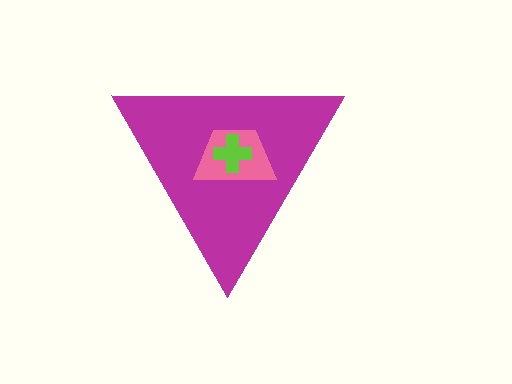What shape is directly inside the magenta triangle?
The pink trapezoid.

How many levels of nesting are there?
3.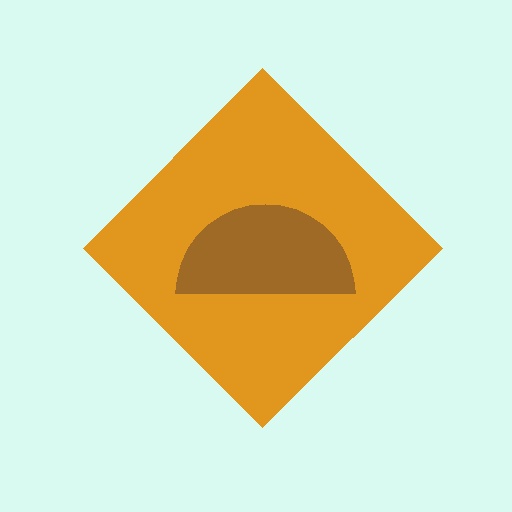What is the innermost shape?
The brown semicircle.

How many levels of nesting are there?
2.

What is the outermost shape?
The orange diamond.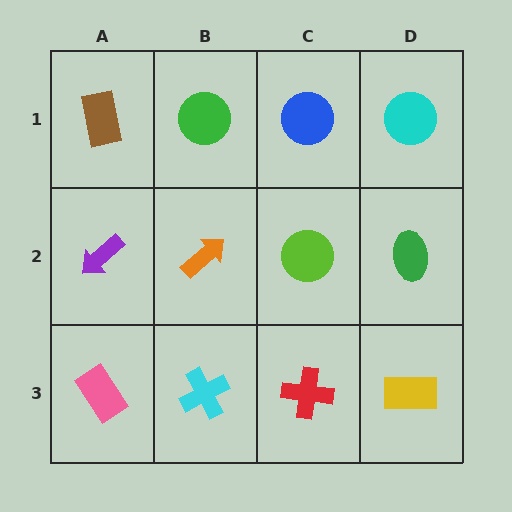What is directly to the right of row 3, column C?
A yellow rectangle.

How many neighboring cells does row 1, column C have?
3.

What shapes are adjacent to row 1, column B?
An orange arrow (row 2, column B), a brown rectangle (row 1, column A), a blue circle (row 1, column C).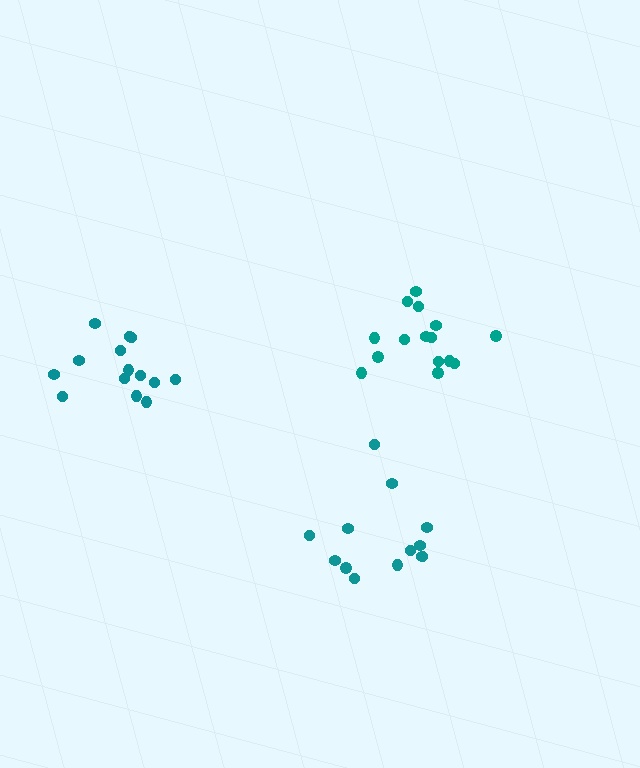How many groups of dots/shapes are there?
There are 3 groups.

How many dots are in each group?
Group 1: 14 dots, Group 2: 15 dots, Group 3: 13 dots (42 total).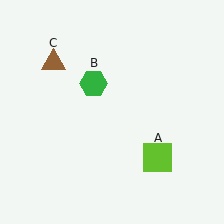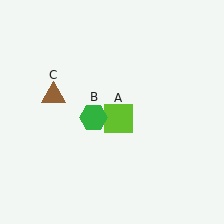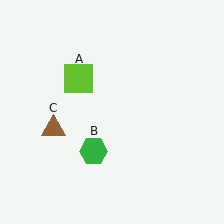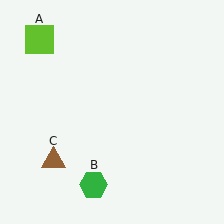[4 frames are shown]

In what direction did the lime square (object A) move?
The lime square (object A) moved up and to the left.